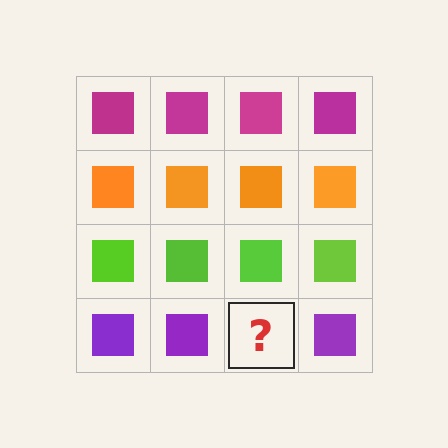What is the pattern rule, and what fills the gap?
The rule is that each row has a consistent color. The gap should be filled with a purple square.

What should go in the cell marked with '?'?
The missing cell should contain a purple square.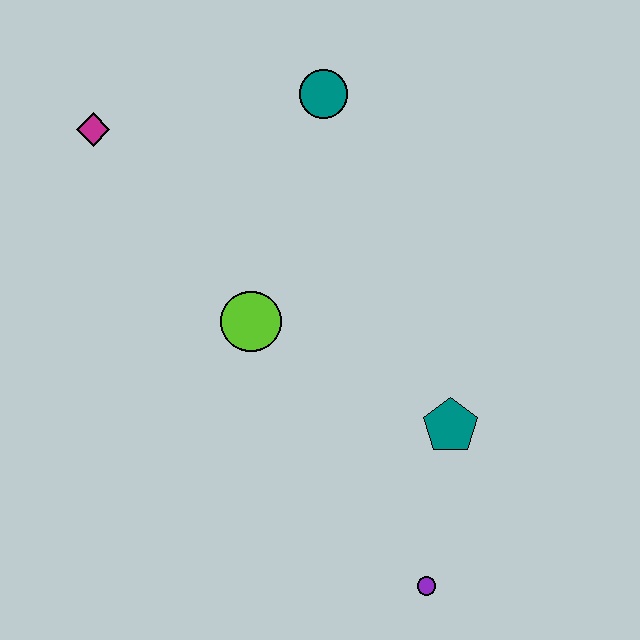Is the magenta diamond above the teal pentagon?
Yes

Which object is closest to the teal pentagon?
The purple circle is closest to the teal pentagon.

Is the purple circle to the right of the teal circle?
Yes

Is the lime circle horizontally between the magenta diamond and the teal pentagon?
Yes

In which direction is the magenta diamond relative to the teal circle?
The magenta diamond is to the left of the teal circle.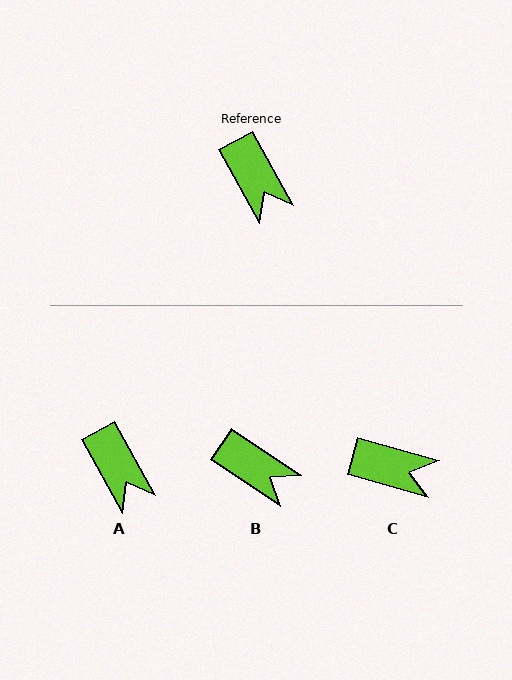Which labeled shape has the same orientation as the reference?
A.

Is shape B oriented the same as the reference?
No, it is off by about 27 degrees.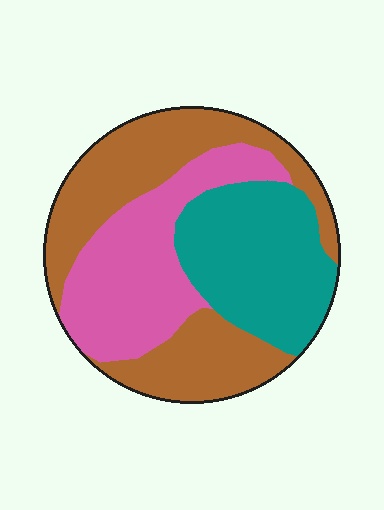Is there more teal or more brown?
Brown.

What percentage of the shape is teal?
Teal covers roughly 30% of the shape.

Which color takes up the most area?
Brown, at roughly 40%.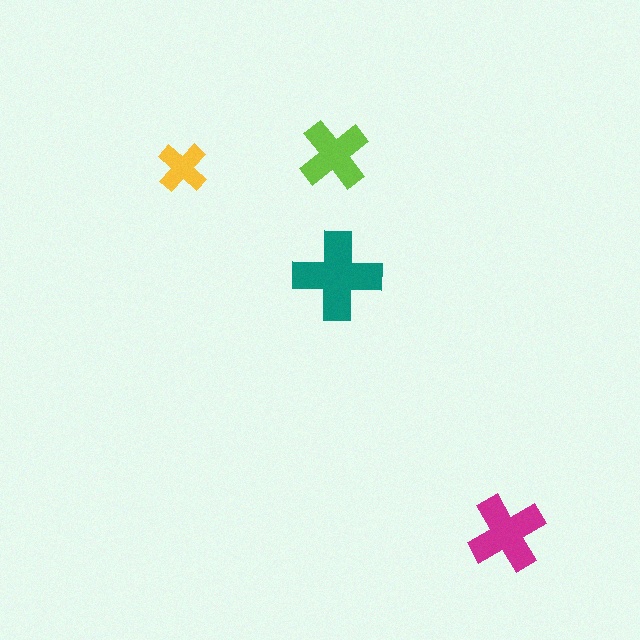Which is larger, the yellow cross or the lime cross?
The lime one.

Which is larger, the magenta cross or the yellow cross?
The magenta one.